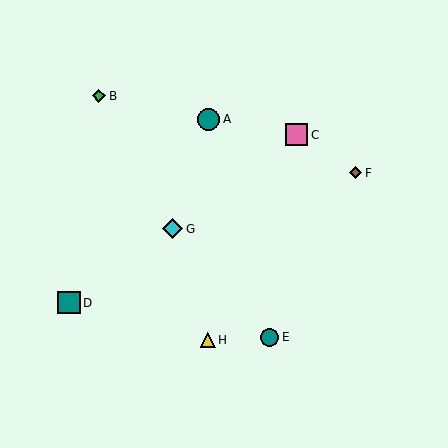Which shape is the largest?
The teal square (labeled D) is the largest.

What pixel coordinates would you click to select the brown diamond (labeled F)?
Click at (356, 173) to select the brown diamond F.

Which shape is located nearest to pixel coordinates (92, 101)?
The green diamond (labeled B) at (99, 96) is nearest to that location.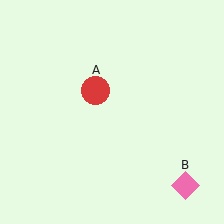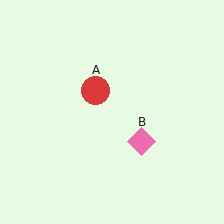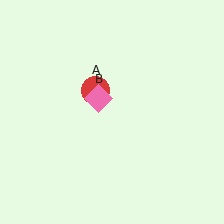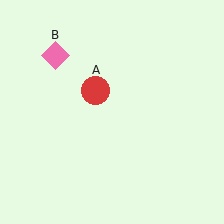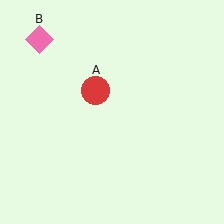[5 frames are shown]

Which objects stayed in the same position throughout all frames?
Red circle (object A) remained stationary.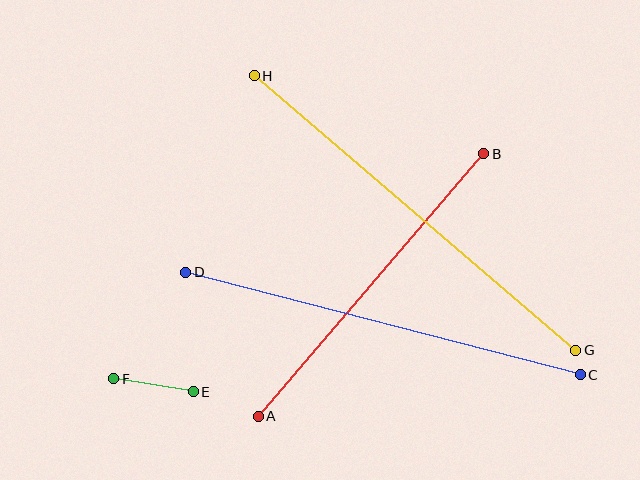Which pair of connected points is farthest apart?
Points G and H are farthest apart.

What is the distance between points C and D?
The distance is approximately 407 pixels.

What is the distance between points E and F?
The distance is approximately 80 pixels.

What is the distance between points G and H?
The distance is approximately 423 pixels.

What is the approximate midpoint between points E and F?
The midpoint is at approximately (153, 385) pixels.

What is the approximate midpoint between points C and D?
The midpoint is at approximately (383, 323) pixels.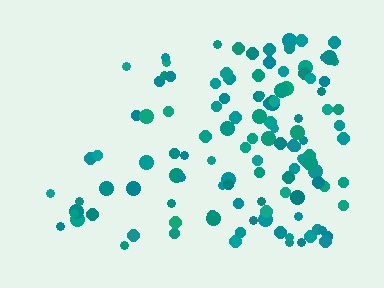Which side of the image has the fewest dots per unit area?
The left.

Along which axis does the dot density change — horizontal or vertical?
Horizontal.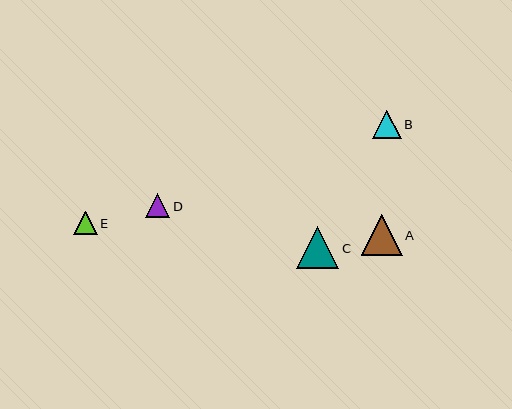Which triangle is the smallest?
Triangle E is the smallest with a size of approximately 23 pixels.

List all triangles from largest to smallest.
From largest to smallest: C, A, B, D, E.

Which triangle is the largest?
Triangle C is the largest with a size of approximately 42 pixels.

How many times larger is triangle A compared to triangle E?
Triangle A is approximately 1.7 times the size of triangle E.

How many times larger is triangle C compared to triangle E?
Triangle C is approximately 1.8 times the size of triangle E.